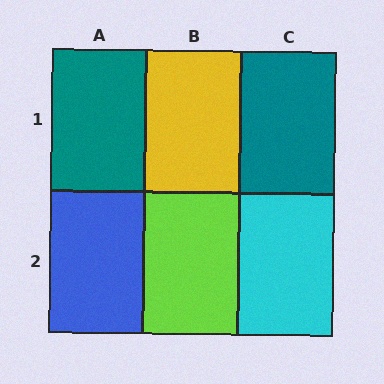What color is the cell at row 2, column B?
Lime.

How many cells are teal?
2 cells are teal.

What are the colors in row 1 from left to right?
Teal, yellow, teal.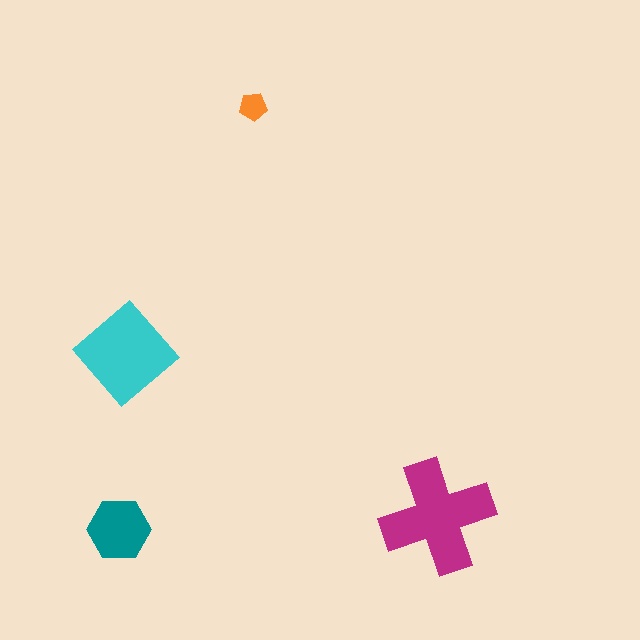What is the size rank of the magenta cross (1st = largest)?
1st.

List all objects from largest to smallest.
The magenta cross, the cyan diamond, the teal hexagon, the orange pentagon.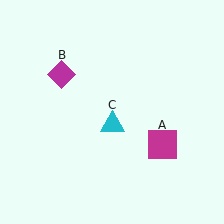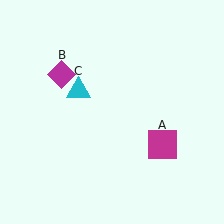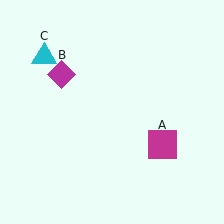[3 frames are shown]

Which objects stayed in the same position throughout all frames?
Magenta square (object A) and magenta diamond (object B) remained stationary.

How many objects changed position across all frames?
1 object changed position: cyan triangle (object C).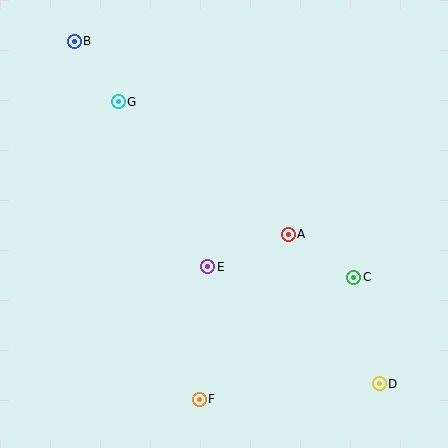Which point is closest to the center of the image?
Point E at (208, 267) is closest to the center.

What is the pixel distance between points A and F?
The distance between A and F is 188 pixels.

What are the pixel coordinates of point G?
Point G is at (118, 102).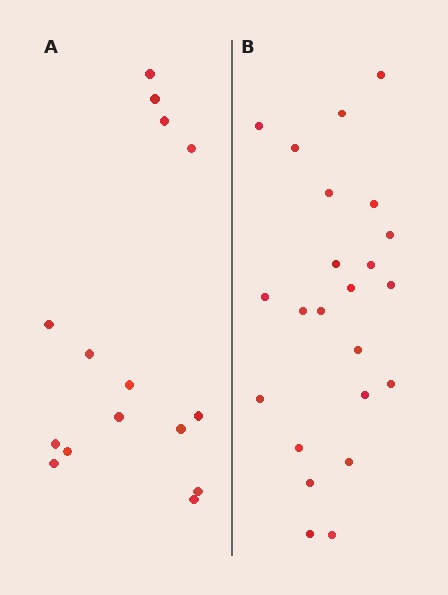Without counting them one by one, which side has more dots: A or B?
Region B (the right region) has more dots.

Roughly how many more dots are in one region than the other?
Region B has roughly 8 or so more dots than region A.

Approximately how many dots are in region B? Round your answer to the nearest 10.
About 20 dots. (The exact count is 23, which rounds to 20.)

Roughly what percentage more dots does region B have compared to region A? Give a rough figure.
About 55% more.